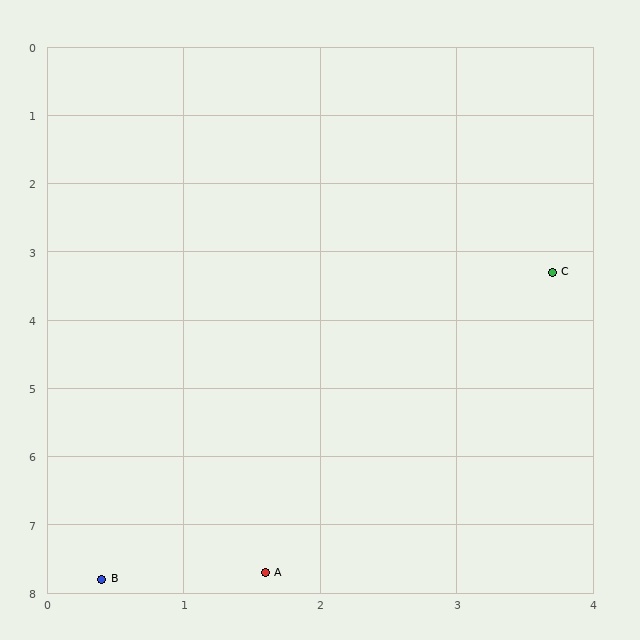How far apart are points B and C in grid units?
Points B and C are about 5.6 grid units apart.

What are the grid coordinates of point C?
Point C is at approximately (3.7, 3.3).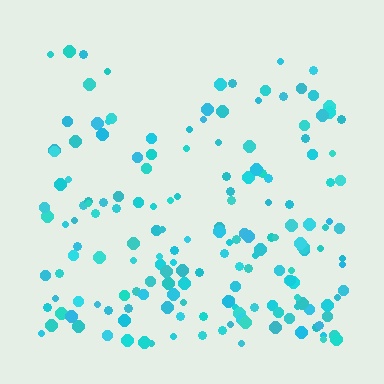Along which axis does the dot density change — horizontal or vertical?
Vertical.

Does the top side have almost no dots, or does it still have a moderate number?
Still a moderate number, just noticeably fewer than the bottom.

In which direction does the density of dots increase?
From top to bottom, with the bottom side densest.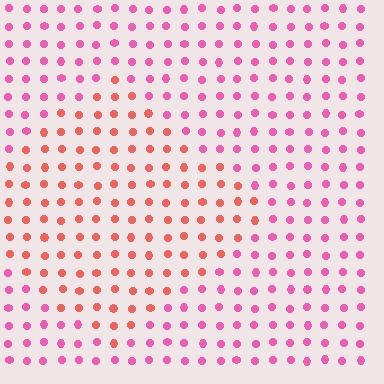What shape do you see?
I see a diamond.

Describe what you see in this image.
The image is filled with small pink elements in a uniform arrangement. A diamond-shaped region is visible where the elements are tinted to a slightly different hue, forming a subtle color boundary.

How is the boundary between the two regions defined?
The boundary is defined purely by a slight shift in hue (about 38 degrees). Spacing, size, and orientation are identical on both sides.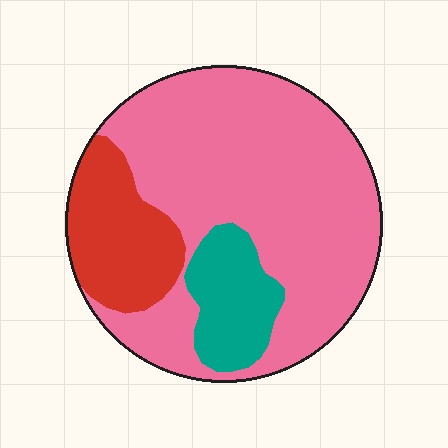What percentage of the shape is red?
Red covers about 20% of the shape.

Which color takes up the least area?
Teal, at roughly 15%.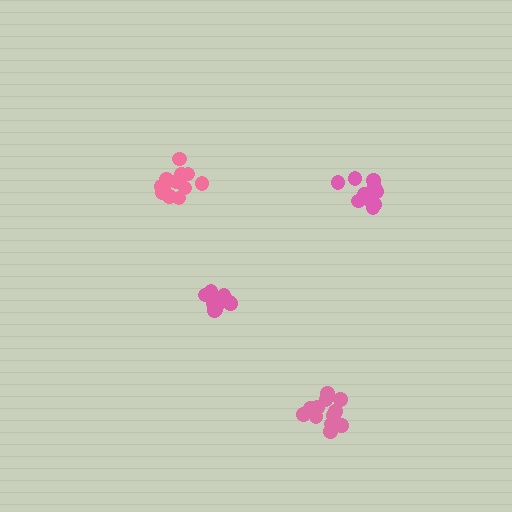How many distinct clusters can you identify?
There are 4 distinct clusters.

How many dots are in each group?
Group 1: 12 dots, Group 2: 10 dots, Group 3: 12 dots, Group 4: 12 dots (46 total).